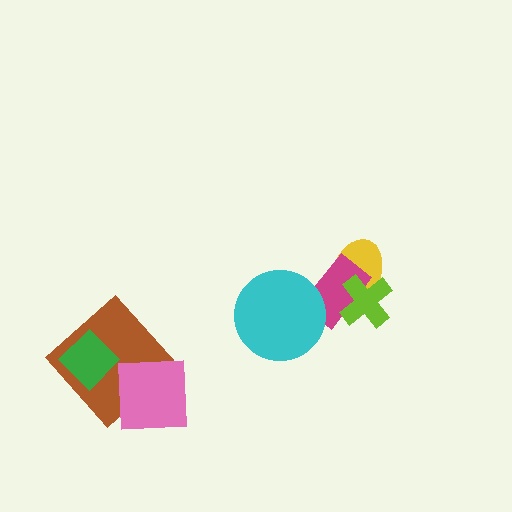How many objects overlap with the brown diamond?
2 objects overlap with the brown diamond.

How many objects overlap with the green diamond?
1 object overlaps with the green diamond.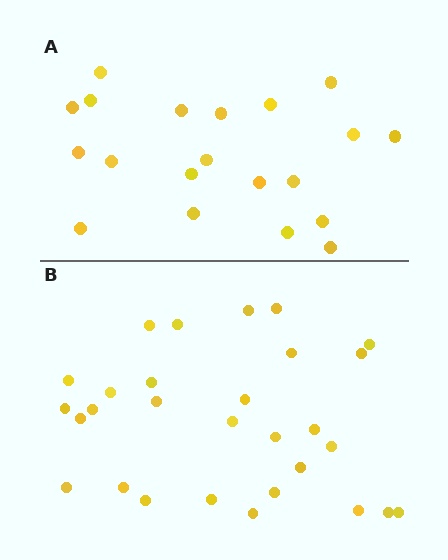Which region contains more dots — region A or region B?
Region B (the bottom region) has more dots.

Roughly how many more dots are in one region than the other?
Region B has roughly 8 or so more dots than region A.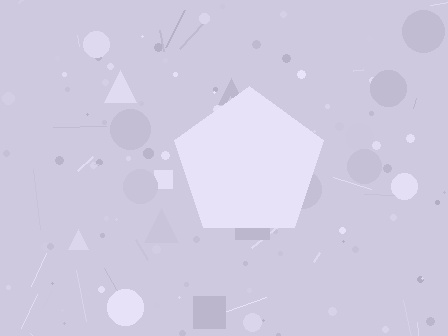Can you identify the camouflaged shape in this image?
The camouflaged shape is a pentagon.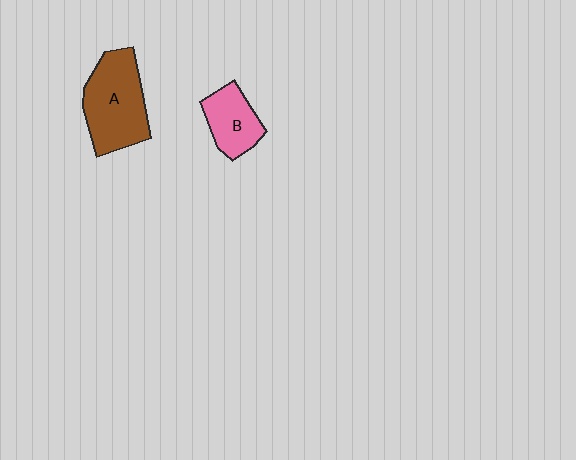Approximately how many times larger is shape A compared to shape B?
Approximately 1.7 times.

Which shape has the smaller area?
Shape B (pink).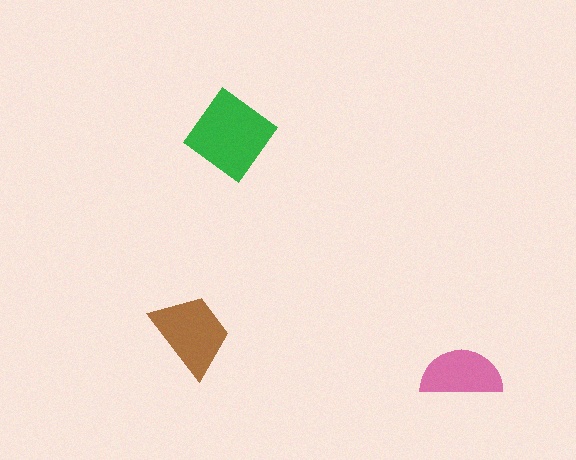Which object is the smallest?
The pink semicircle.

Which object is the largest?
The green diamond.